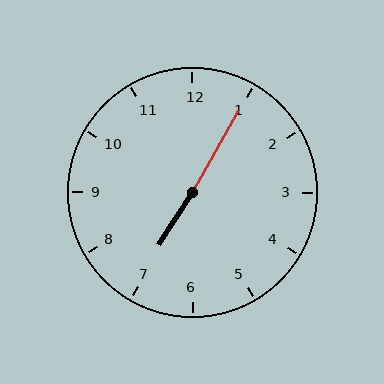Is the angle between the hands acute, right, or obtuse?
It is obtuse.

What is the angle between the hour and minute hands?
Approximately 178 degrees.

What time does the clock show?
7:05.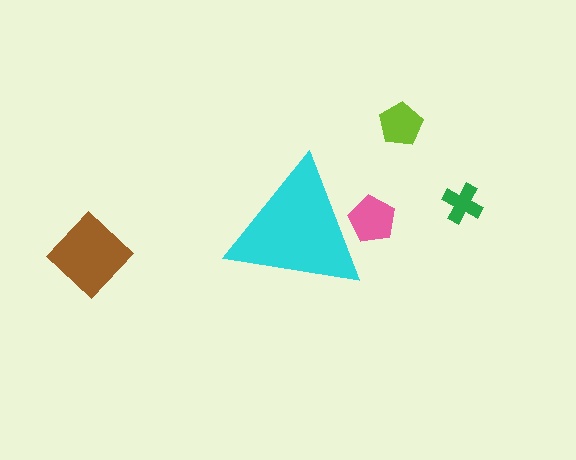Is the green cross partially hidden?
No, the green cross is fully visible.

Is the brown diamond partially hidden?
No, the brown diamond is fully visible.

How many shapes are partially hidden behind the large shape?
1 shape is partially hidden.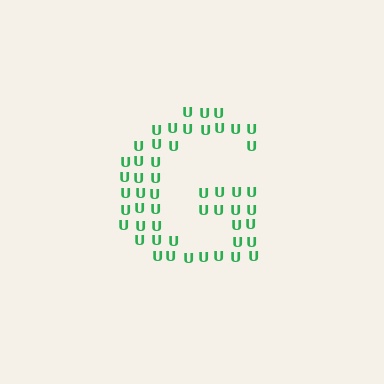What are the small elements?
The small elements are letter U's.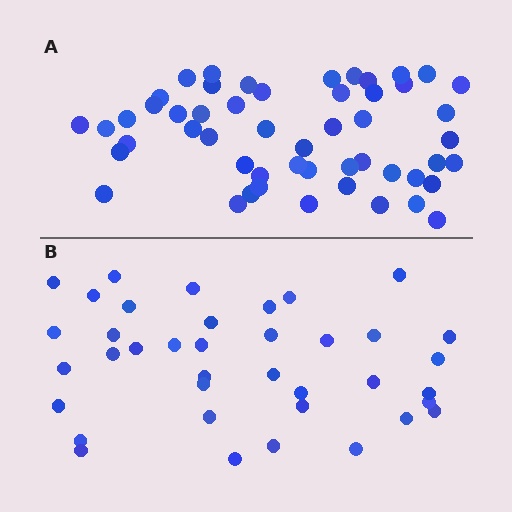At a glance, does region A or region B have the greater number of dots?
Region A (the top region) has more dots.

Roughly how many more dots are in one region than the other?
Region A has approximately 15 more dots than region B.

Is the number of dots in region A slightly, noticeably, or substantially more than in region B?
Region A has noticeably more, but not dramatically so. The ratio is roughly 1.4 to 1.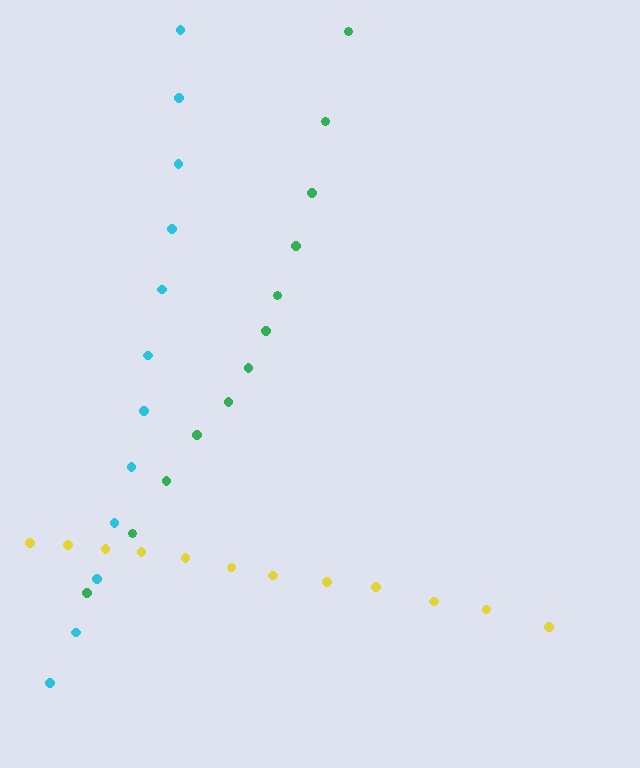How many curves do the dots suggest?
There are 3 distinct paths.